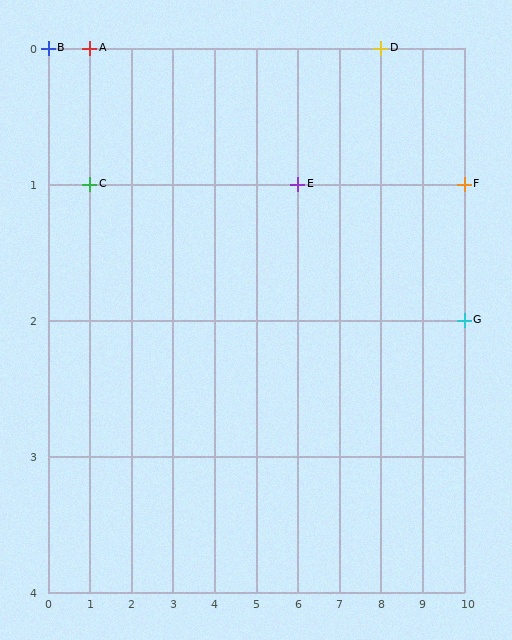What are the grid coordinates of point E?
Point E is at grid coordinates (6, 1).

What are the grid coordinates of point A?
Point A is at grid coordinates (1, 0).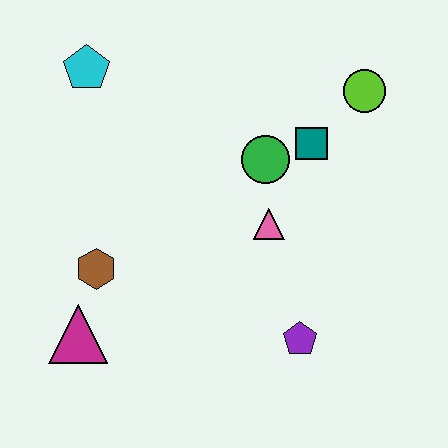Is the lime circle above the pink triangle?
Yes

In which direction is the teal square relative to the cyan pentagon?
The teal square is to the right of the cyan pentagon.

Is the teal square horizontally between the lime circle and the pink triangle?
Yes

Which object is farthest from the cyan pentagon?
The purple pentagon is farthest from the cyan pentagon.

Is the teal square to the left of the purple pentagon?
No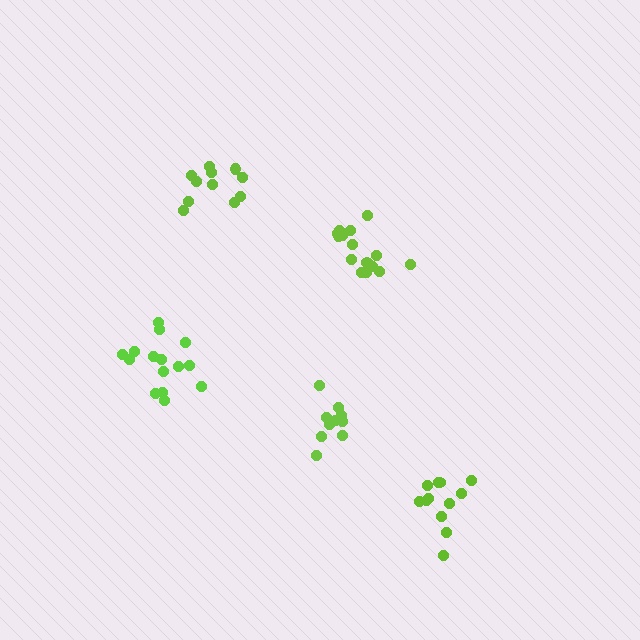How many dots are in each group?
Group 1: 11 dots, Group 2: 15 dots, Group 3: 15 dots, Group 4: 12 dots, Group 5: 11 dots (64 total).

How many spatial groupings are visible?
There are 5 spatial groupings.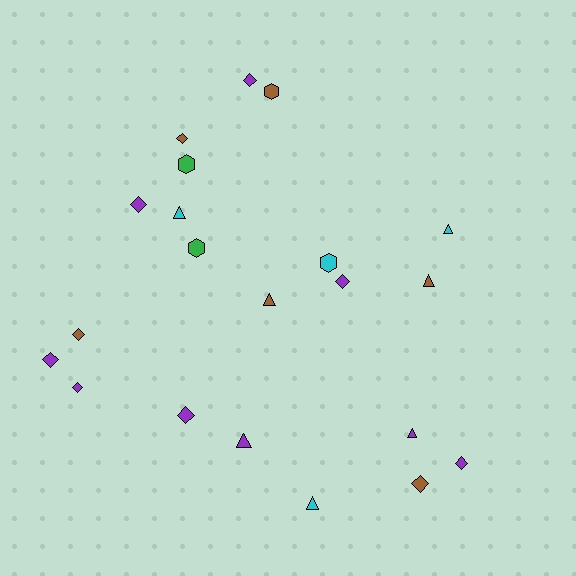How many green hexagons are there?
There are 2 green hexagons.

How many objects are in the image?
There are 21 objects.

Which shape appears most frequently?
Diamond, with 10 objects.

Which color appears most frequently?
Purple, with 9 objects.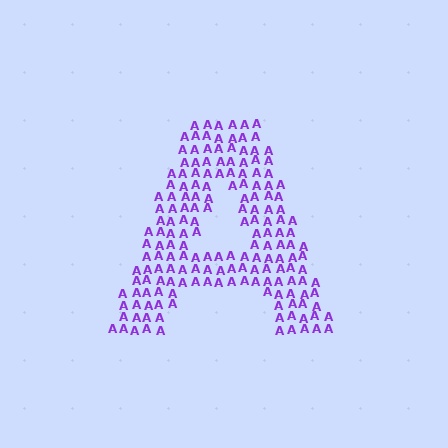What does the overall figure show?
The overall figure shows the letter A.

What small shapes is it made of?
It is made of small letter A's.